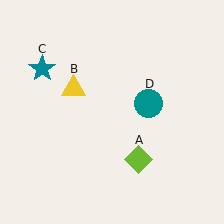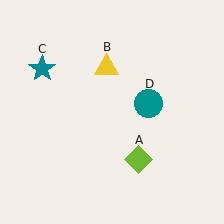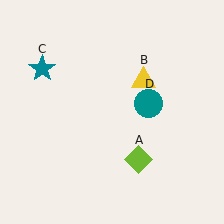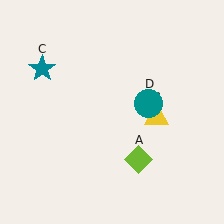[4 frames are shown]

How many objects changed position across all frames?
1 object changed position: yellow triangle (object B).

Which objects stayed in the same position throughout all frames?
Lime diamond (object A) and teal star (object C) and teal circle (object D) remained stationary.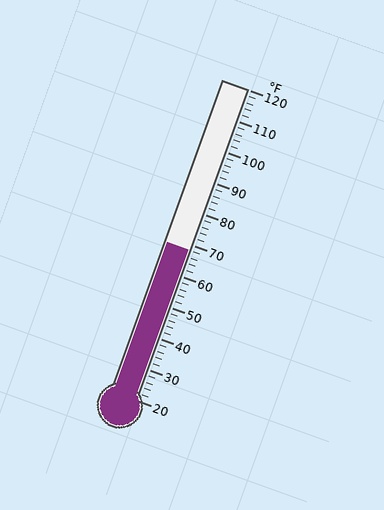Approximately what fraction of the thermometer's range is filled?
The thermometer is filled to approximately 50% of its range.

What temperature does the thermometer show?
The thermometer shows approximately 68°F.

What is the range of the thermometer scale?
The thermometer scale ranges from 20°F to 120°F.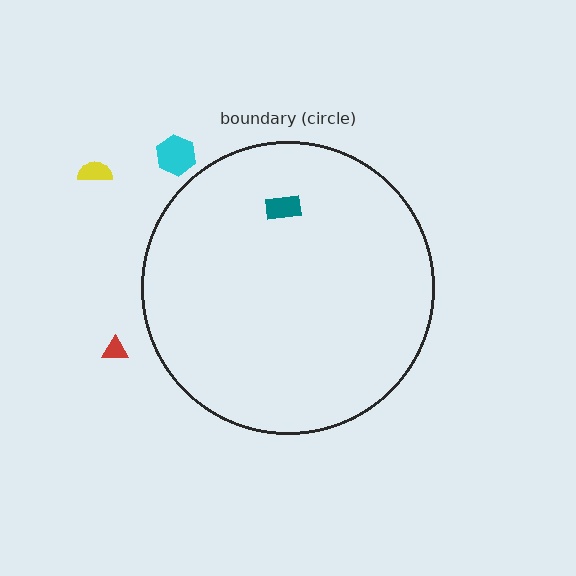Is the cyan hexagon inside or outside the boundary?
Outside.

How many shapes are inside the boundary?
1 inside, 3 outside.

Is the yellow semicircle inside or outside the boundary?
Outside.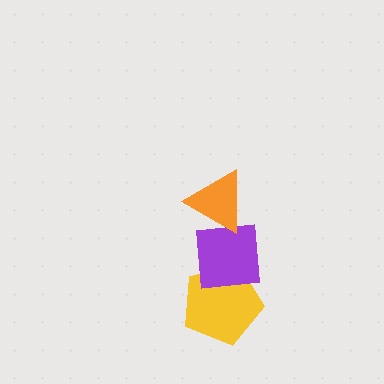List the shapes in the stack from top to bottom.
From top to bottom: the orange triangle, the purple square, the yellow pentagon.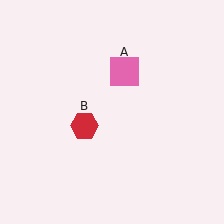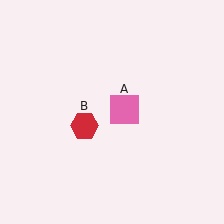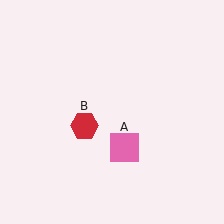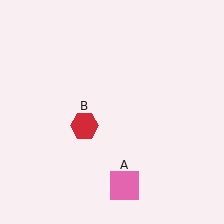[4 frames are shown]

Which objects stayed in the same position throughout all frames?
Red hexagon (object B) remained stationary.